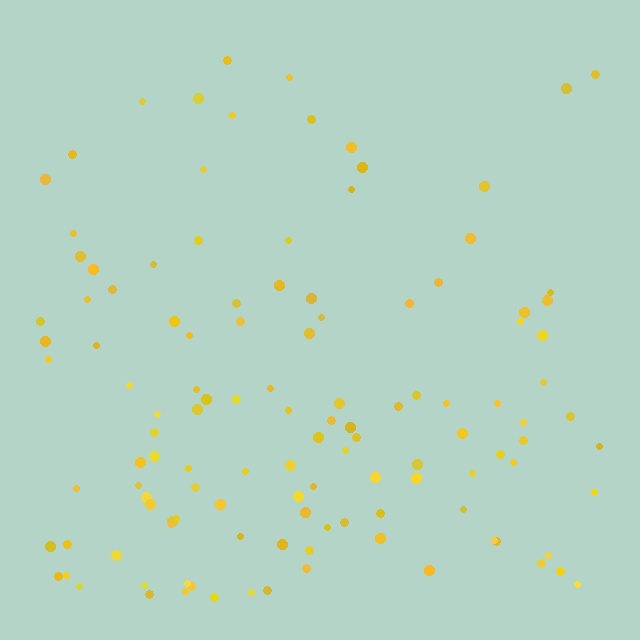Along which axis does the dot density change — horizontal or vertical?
Vertical.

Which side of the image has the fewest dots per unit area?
The top.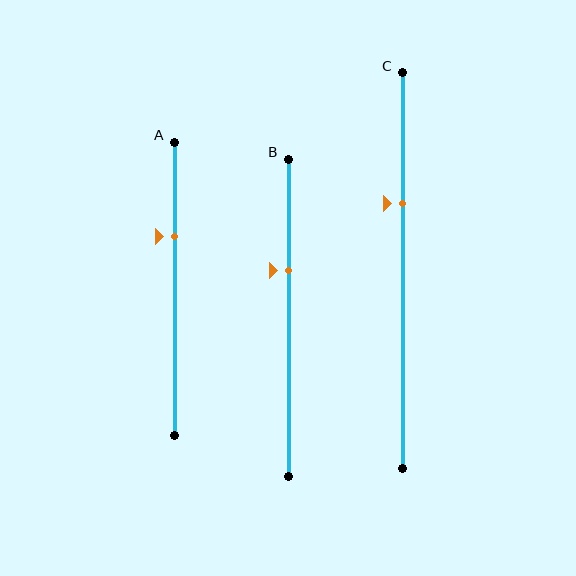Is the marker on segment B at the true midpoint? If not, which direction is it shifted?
No, the marker on segment B is shifted upward by about 15% of the segment length.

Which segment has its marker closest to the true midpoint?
Segment B has its marker closest to the true midpoint.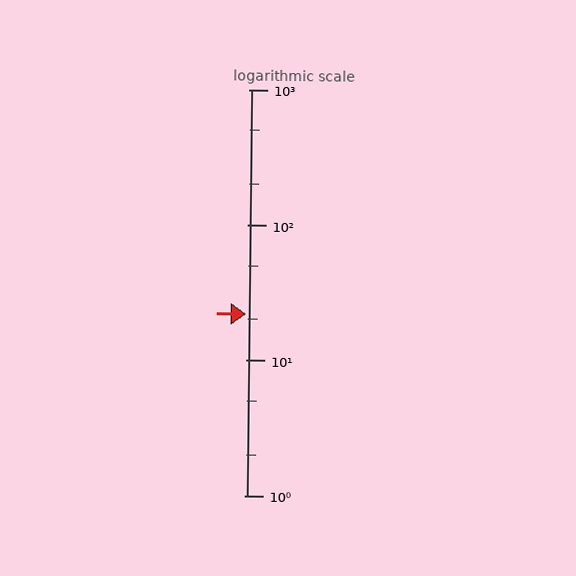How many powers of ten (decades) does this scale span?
The scale spans 3 decades, from 1 to 1000.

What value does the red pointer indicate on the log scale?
The pointer indicates approximately 22.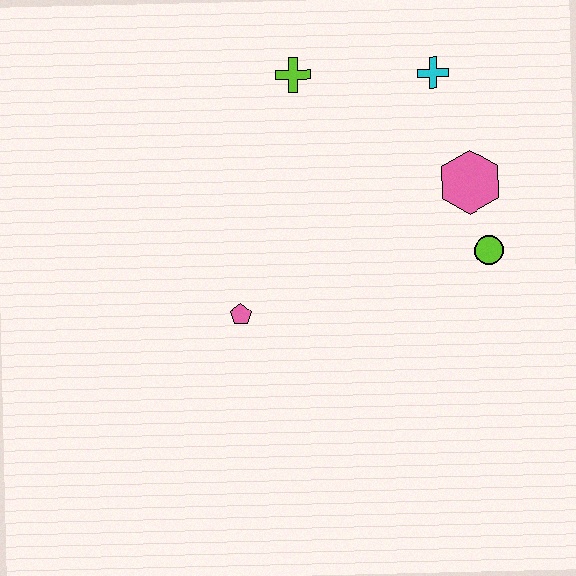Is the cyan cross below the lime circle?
No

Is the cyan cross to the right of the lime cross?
Yes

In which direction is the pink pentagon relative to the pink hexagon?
The pink pentagon is to the left of the pink hexagon.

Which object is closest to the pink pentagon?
The lime cross is closest to the pink pentagon.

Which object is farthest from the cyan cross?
The pink pentagon is farthest from the cyan cross.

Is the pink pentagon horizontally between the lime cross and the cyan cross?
No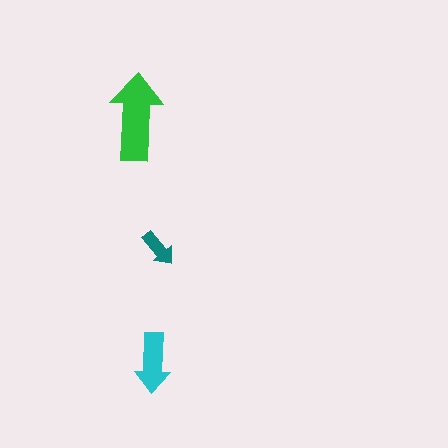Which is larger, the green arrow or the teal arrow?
The green one.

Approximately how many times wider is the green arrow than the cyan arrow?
About 1.5 times wider.